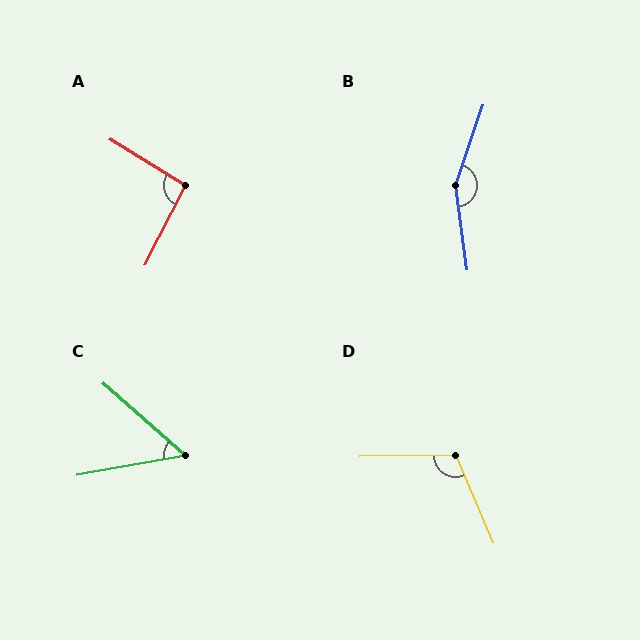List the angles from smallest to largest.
C (52°), A (94°), D (112°), B (154°).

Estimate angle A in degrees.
Approximately 94 degrees.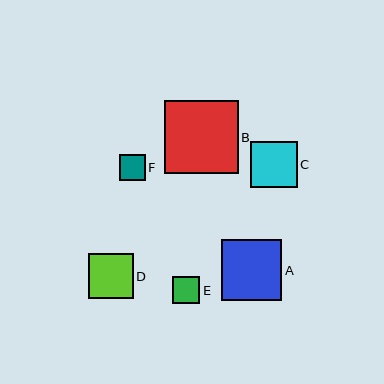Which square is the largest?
Square B is the largest with a size of approximately 73 pixels.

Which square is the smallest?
Square F is the smallest with a size of approximately 26 pixels.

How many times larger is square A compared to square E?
Square A is approximately 2.2 times the size of square E.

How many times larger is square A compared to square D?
Square A is approximately 1.3 times the size of square D.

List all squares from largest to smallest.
From largest to smallest: B, A, C, D, E, F.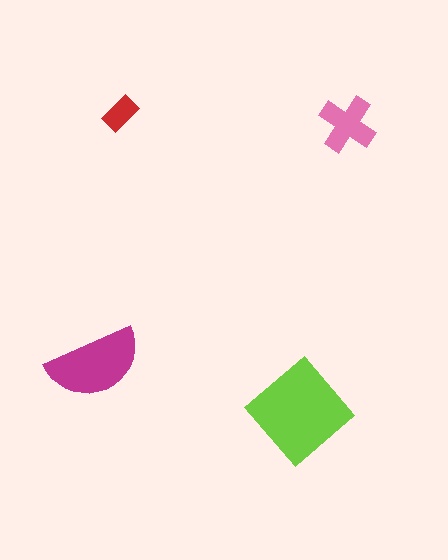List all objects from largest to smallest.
The lime diamond, the magenta semicircle, the pink cross, the red rectangle.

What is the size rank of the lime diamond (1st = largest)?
1st.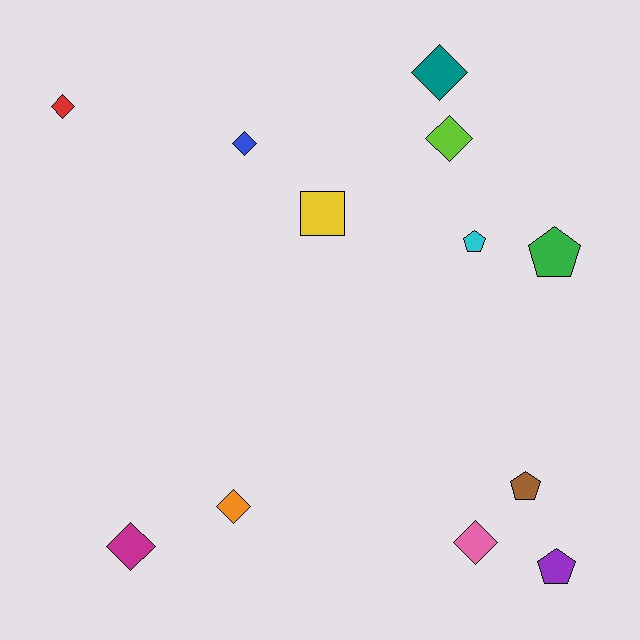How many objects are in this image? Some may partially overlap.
There are 12 objects.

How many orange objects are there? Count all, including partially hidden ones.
There is 1 orange object.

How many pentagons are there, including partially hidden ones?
There are 4 pentagons.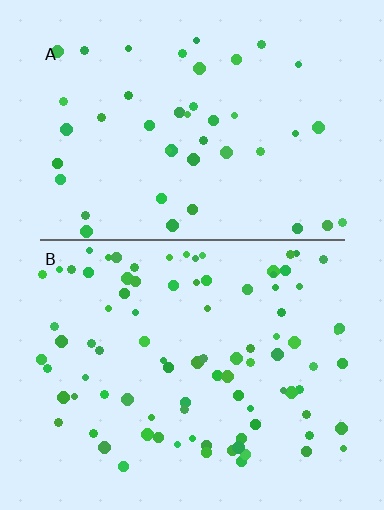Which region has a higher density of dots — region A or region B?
B (the bottom).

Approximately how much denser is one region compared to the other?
Approximately 2.1× — region B over region A.